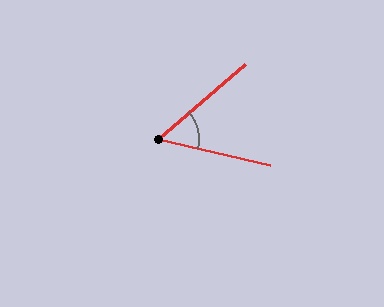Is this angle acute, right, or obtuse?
It is acute.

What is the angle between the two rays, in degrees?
Approximately 54 degrees.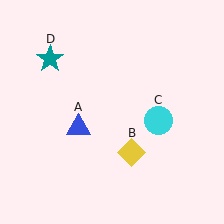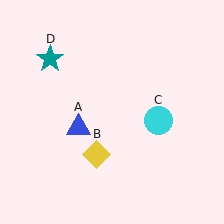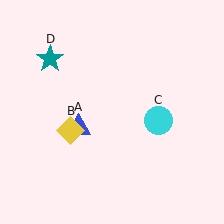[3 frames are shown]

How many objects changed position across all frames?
1 object changed position: yellow diamond (object B).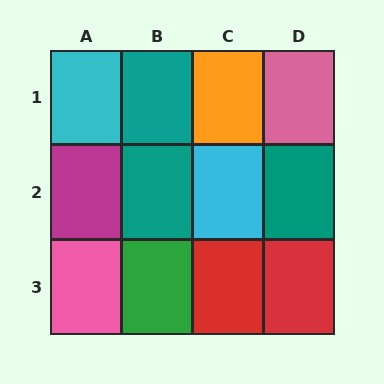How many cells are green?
1 cell is green.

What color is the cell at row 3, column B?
Green.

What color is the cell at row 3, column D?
Red.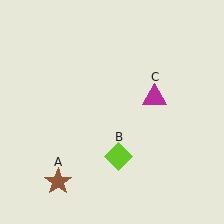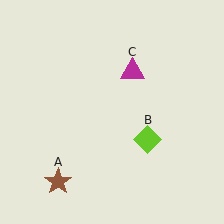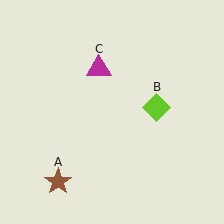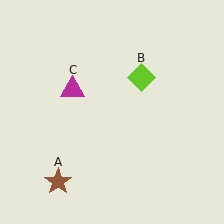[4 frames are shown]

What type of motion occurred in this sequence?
The lime diamond (object B), magenta triangle (object C) rotated counterclockwise around the center of the scene.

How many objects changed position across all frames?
2 objects changed position: lime diamond (object B), magenta triangle (object C).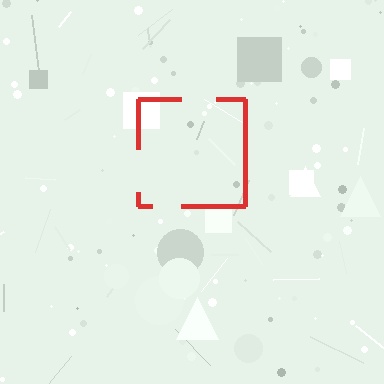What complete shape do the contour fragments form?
The contour fragments form a square.